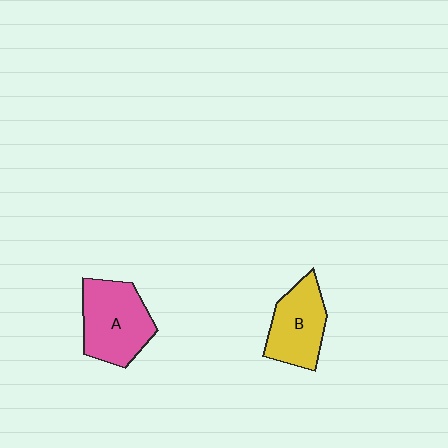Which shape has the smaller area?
Shape B (yellow).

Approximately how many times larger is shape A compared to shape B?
Approximately 1.2 times.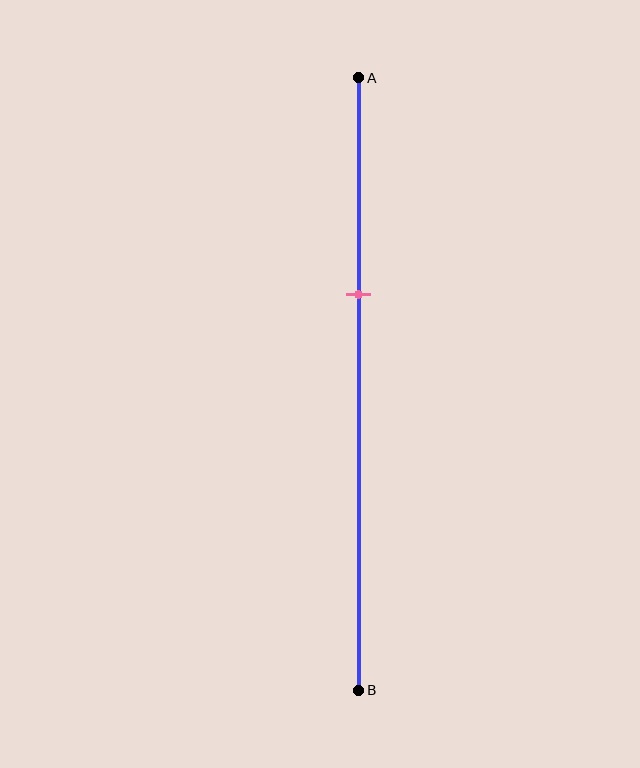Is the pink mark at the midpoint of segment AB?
No, the mark is at about 35% from A, not at the 50% midpoint.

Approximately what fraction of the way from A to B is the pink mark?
The pink mark is approximately 35% of the way from A to B.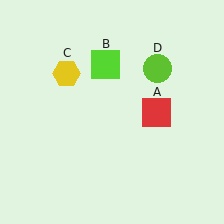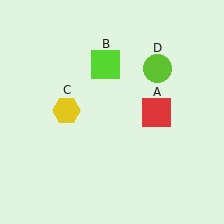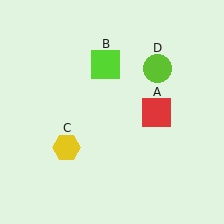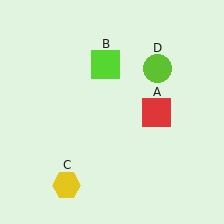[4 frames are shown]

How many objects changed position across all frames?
1 object changed position: yellow hexagon (object C).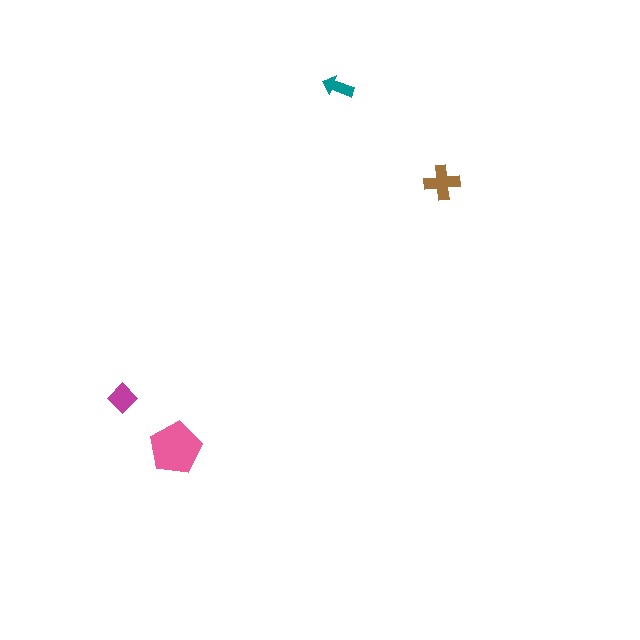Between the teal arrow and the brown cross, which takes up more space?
The brown cross.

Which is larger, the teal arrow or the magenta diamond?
The magenta diamond.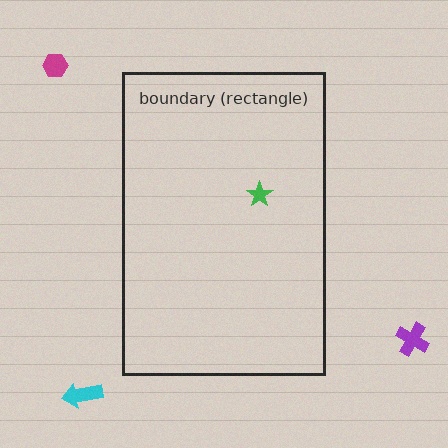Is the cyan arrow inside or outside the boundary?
Outside.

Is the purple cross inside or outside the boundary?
Outside.